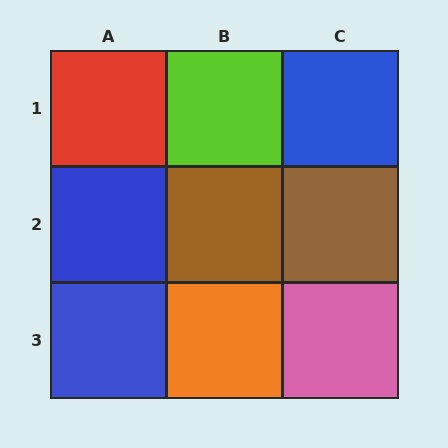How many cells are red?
1 cell is red.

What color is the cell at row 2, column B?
Brown.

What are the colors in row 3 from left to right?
Blue, orange, pink.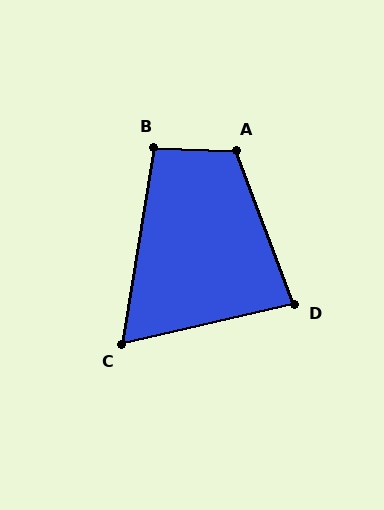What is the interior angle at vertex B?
Approximately 97 degrees (obtuse).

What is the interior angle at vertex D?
Approximately 83 degrees (acute).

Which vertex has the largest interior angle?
A, at approximately 112 degrees.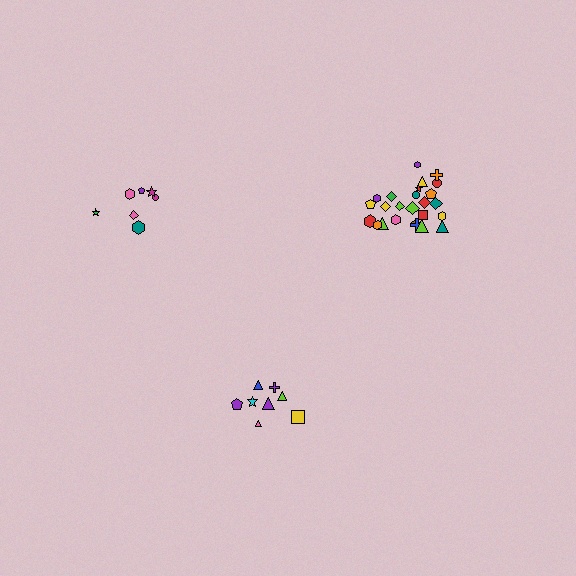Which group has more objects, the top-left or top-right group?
The top-right group.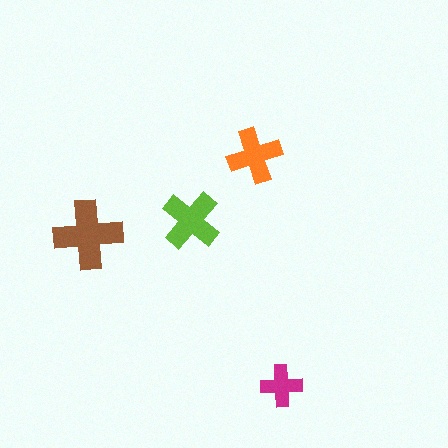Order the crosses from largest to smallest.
the brown one, the lime one, the orange one, the magenta one.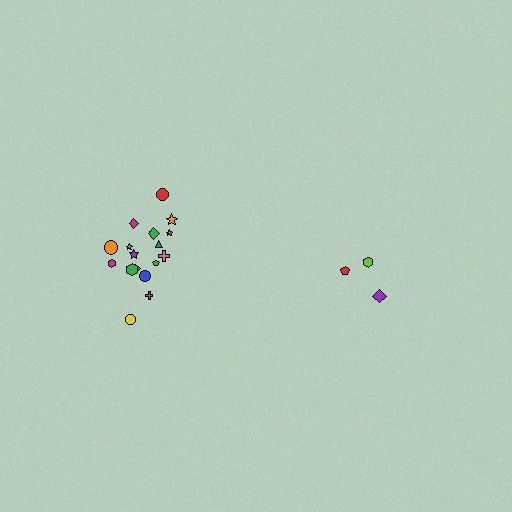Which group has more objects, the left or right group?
The left group.